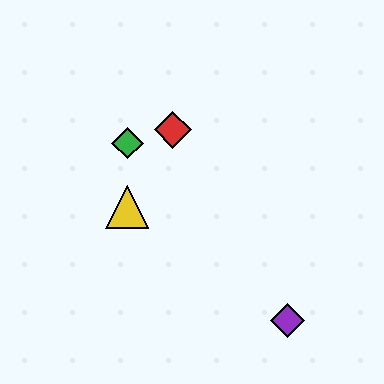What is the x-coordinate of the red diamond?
The red diamond is at x≈173.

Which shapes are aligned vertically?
The blue triangle, the green diamond, the yellow triangle are aligned vertically.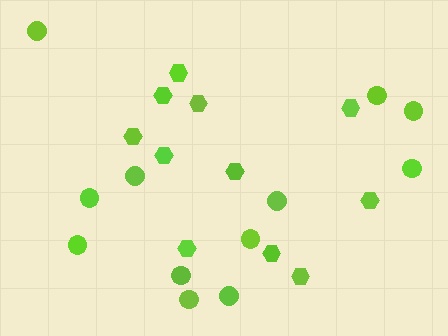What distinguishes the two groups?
There are 2 groups: one group of hexagons (11) and one group of circles (12).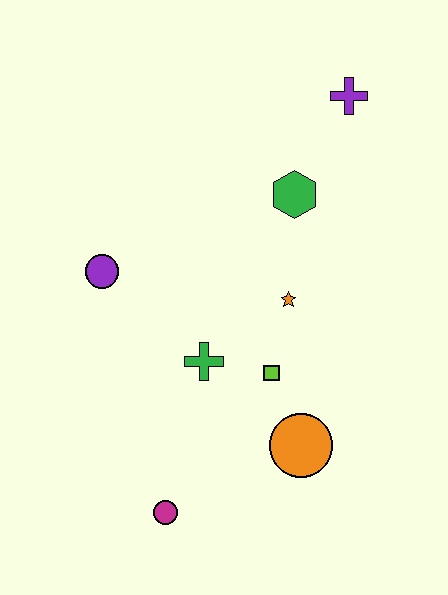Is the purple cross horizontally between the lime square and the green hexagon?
No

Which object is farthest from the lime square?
The purple cross is farthest from the lime square.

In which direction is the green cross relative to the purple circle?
The green cross is to the right of the purple circle.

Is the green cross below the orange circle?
No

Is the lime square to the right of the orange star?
No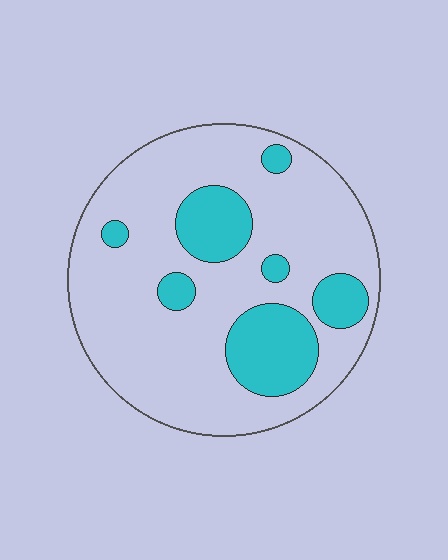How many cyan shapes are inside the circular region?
7.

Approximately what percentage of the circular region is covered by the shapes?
Approximately 20%.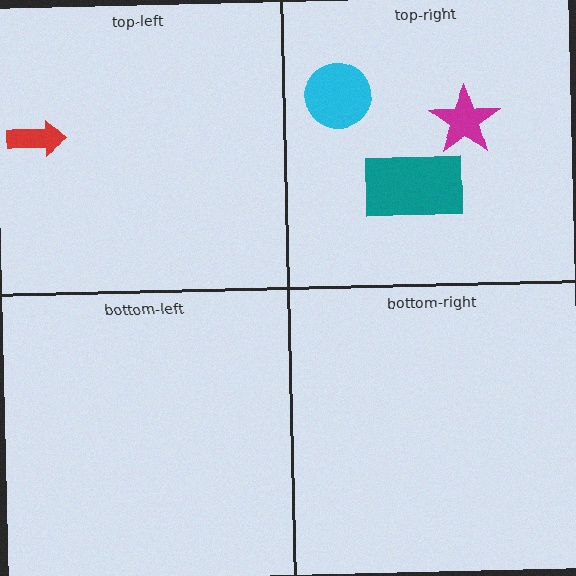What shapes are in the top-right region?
The teal rectangle, the magenta star, the cyan circle.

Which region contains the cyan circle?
The top-right region.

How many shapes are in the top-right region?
3.